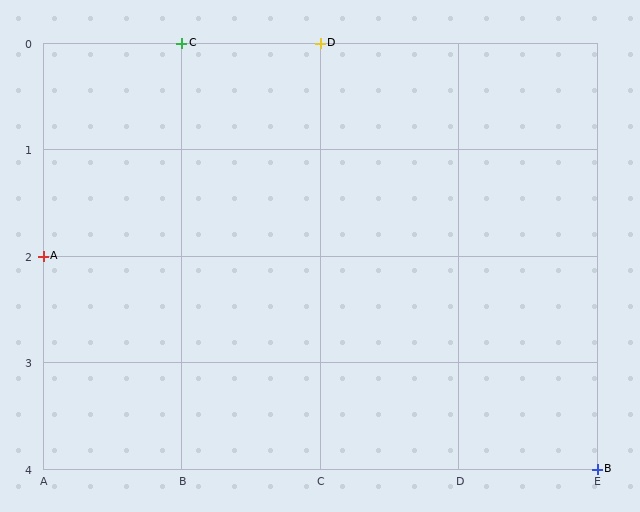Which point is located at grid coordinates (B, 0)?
Point C is at (B, 0).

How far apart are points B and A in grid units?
Points B and A are 4 columns and 2 rows apart (about 4.5 grid units diagonally).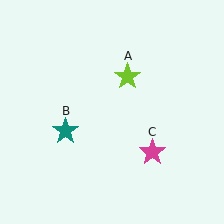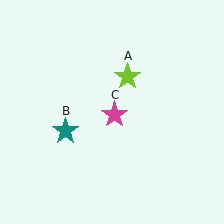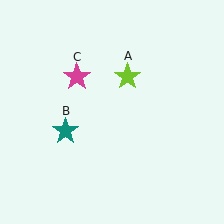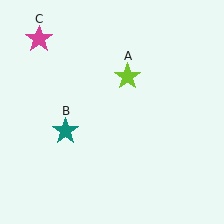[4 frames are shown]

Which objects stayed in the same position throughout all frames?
Lime star (object A) and teal star (object B) remained stationary.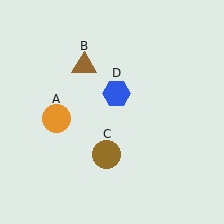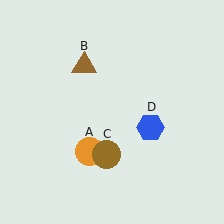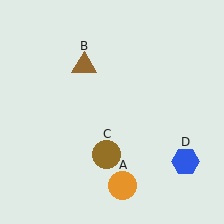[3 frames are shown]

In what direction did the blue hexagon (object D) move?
The blue hexagon (object D) moved down and to the right.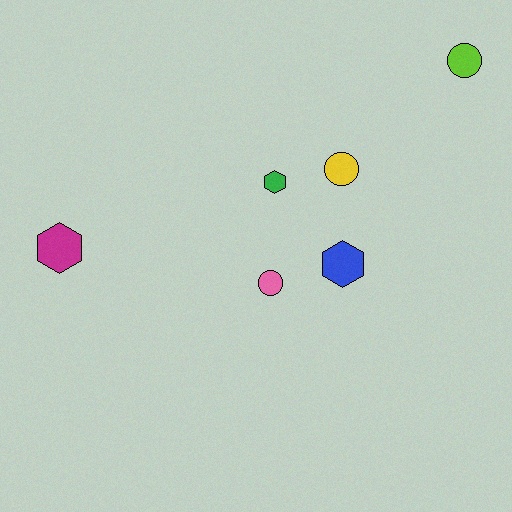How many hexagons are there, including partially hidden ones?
There are 3 hexagons.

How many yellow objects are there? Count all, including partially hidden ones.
There is 1 yellow object.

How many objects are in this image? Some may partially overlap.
There are 6 objects.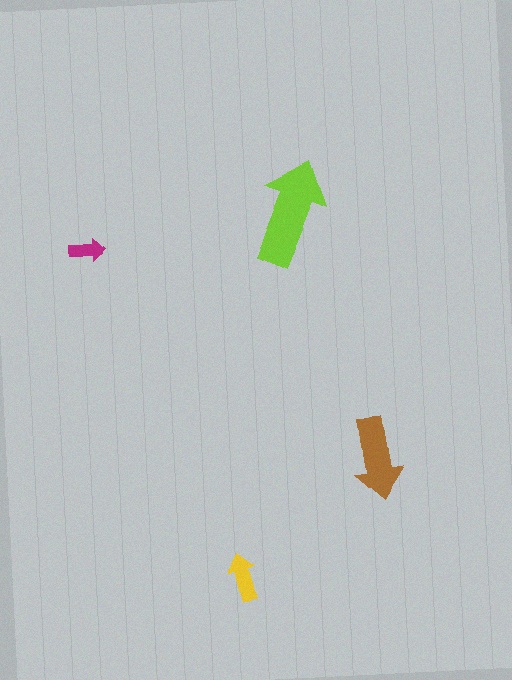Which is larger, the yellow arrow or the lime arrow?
The lime one.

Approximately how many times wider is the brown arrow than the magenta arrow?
About 2.5 times wider.